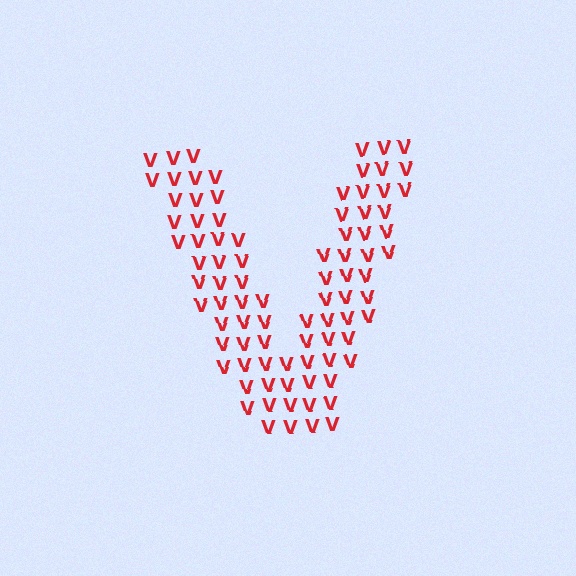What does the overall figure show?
The overall figure shows the letter V.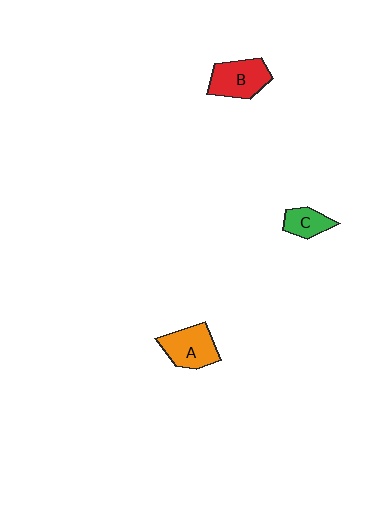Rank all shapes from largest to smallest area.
From largest to smallest: B (red), A (orange), C (green).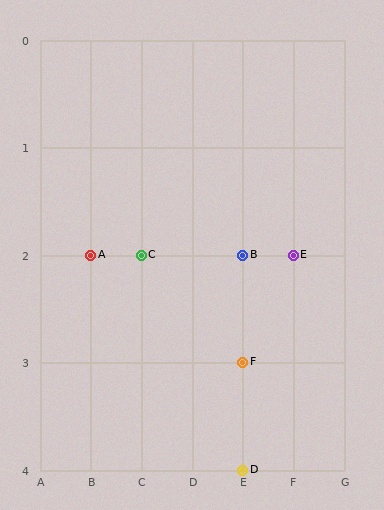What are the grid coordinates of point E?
Point E is at grid coordinates (F, 2).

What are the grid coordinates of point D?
Point D is at grid coordinates (E, 4).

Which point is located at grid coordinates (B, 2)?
Point A is at (B, 2).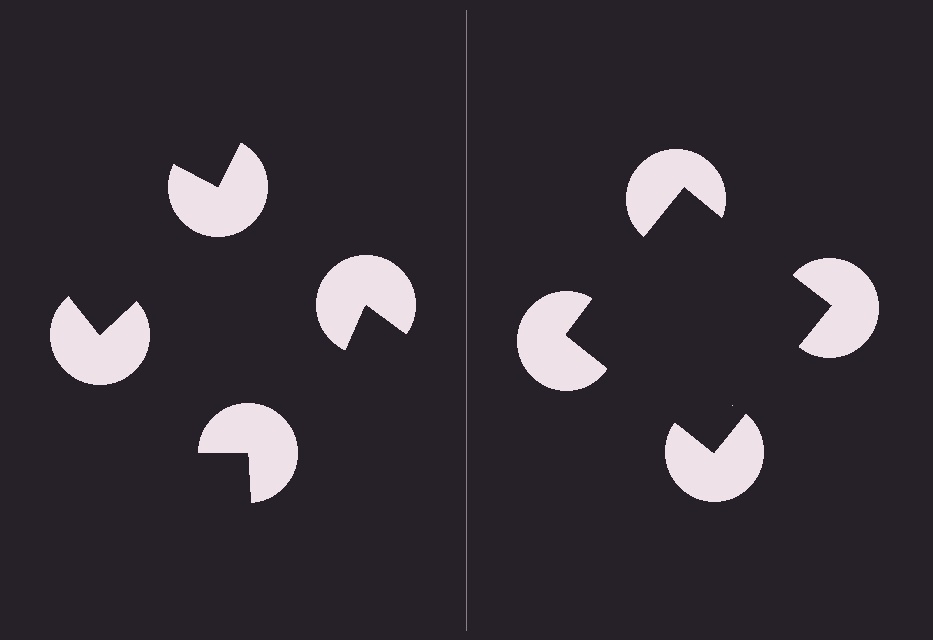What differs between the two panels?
The pac-man discs are positioned identically on both sides; only the wedge orientations differ. On the right they align to a square; on the left they are misaligned.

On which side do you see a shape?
An illusory square appears on the right side. On the left side the wedge cuts are rotated, so no coherent shape forms.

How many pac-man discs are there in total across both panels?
8 — 4 on each side.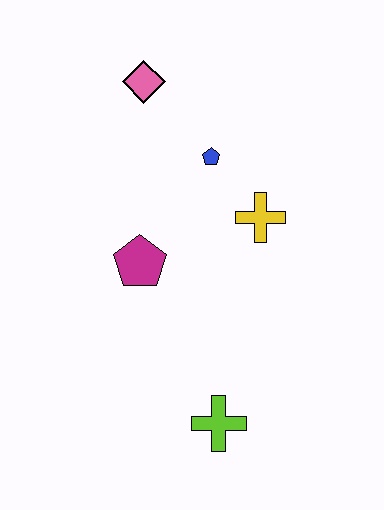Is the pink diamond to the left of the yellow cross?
Yes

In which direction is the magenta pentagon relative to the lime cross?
The magenta pentagon is above the lime cross.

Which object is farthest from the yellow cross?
The lime cross is farthest from the yellow cross.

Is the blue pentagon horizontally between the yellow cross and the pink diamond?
Yes